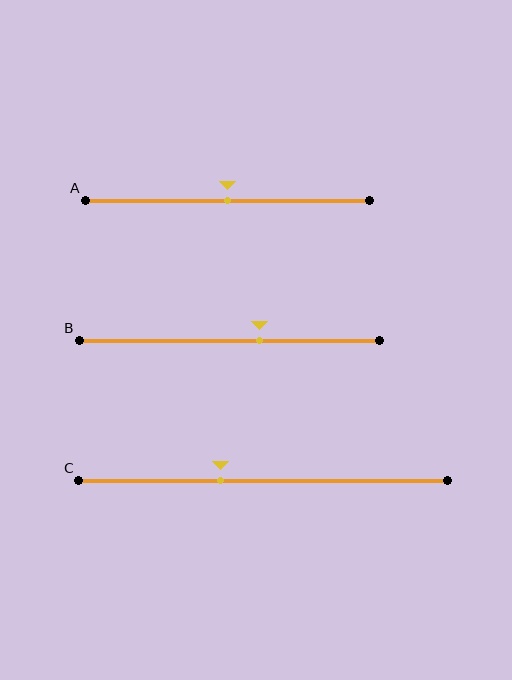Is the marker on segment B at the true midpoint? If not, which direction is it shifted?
No, the marker on segment B is shifted to the right by about 10% of the segment length.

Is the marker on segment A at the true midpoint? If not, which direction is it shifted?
Yes, the marker on segment A is at the true midpoint.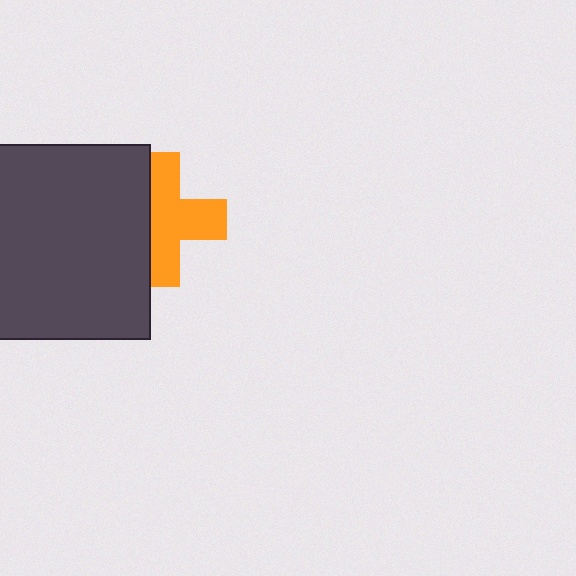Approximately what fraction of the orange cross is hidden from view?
Roughly 40% of the orange cross is hidden behind the dark gray square.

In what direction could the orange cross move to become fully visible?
The orange cross could move right. That would shift it out from behind the dark gray square entirely.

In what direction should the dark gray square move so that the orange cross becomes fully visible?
The dark gray square should move left. That is the shortest direction to clear the overlap and leave the orange cross fully visible.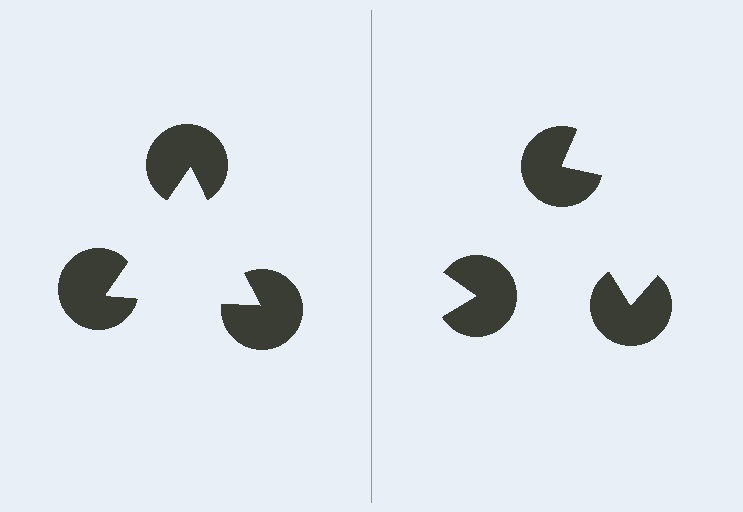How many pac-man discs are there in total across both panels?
6 — 3 on each side.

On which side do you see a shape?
An illusory triangle appears on the left side. On the right side the wedge cuts are rotated, so no coherent shape forms.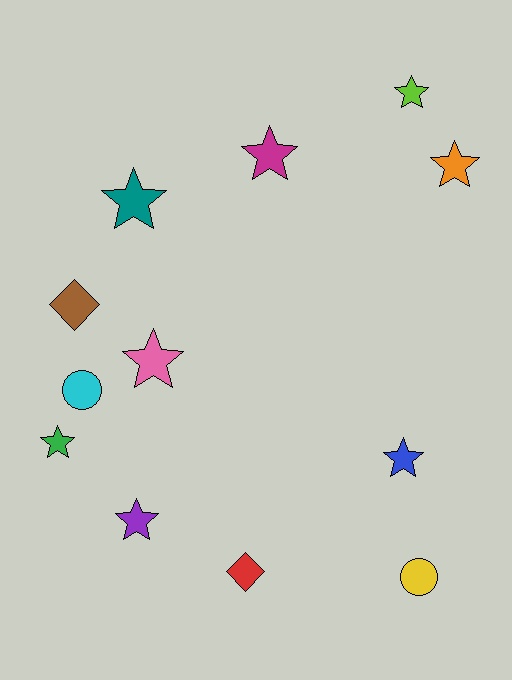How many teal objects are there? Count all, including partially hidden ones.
There is 1 teal object.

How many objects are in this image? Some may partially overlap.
There are 12 objects.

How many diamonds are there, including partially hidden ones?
There are 2 diamonds.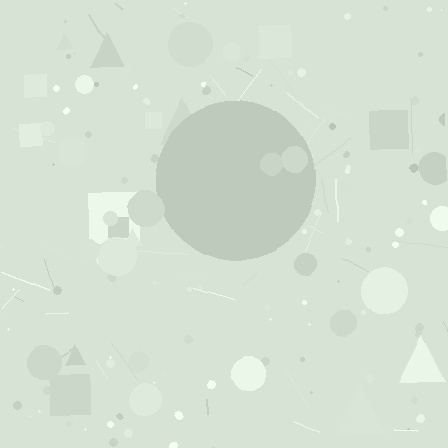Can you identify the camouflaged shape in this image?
The camouflaged shape is a circle.